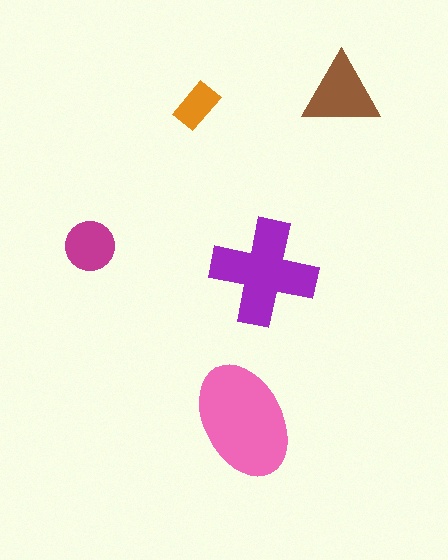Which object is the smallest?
The orange rectangle.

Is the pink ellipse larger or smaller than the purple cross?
Larger.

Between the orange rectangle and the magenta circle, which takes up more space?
The magenta circle.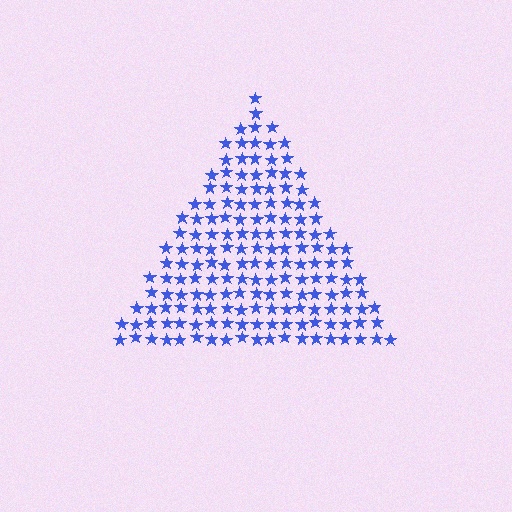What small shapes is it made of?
It is made of small stars.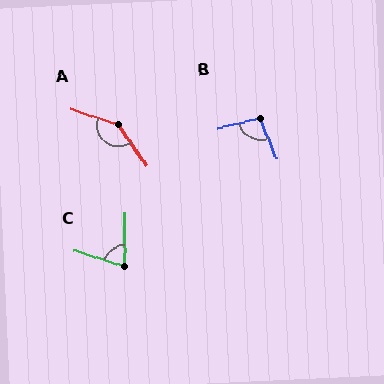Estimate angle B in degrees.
Approximately 98 degrees.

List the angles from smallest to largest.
C (73°), B (98°), A (142°).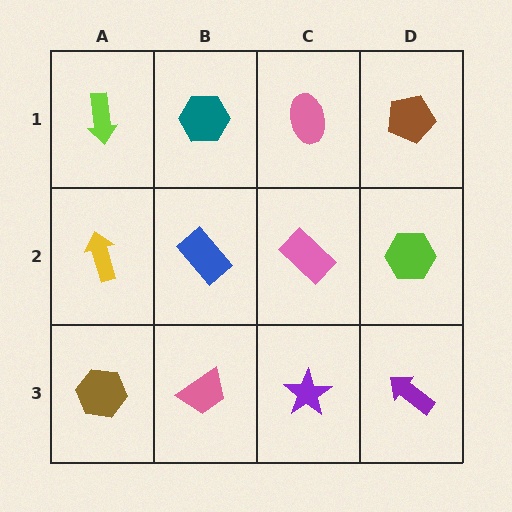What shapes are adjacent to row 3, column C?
A pink rectangle (row 2, column C), a pink trapezoid (row 3, column B), a purple arrow (row 3, column D).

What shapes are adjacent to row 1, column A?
A yellow arrow (row 2, column A), a teal hexagon (row 1, column B).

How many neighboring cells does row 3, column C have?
3.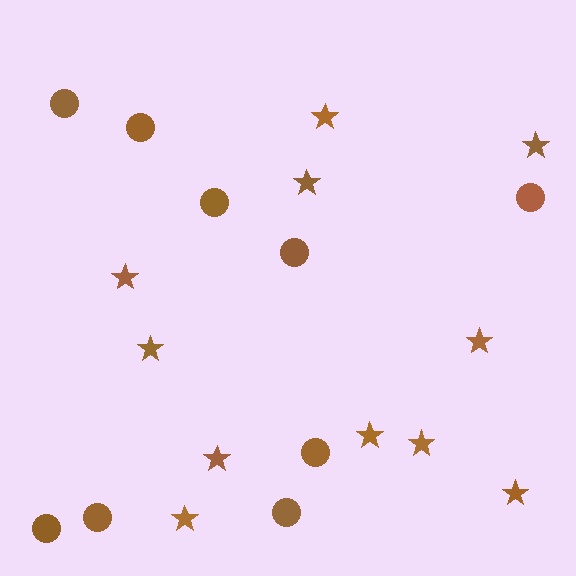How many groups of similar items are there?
There are 2 groups: one group of stars (11) and one group of circles (9).